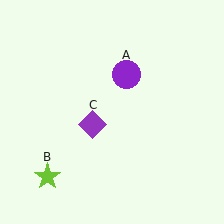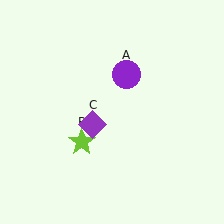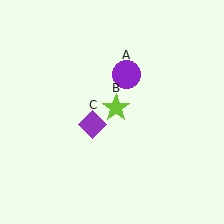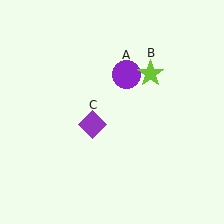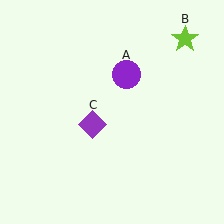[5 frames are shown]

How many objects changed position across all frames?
1 object changed position: lime star (object B).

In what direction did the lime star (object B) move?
The lime star (object B) moved up and to the right.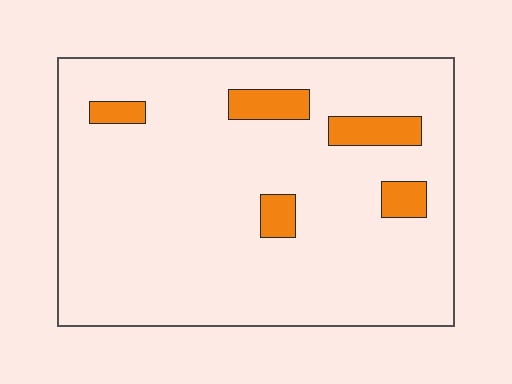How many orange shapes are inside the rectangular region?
5.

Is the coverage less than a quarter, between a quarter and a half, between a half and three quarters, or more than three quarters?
Less than a quarter.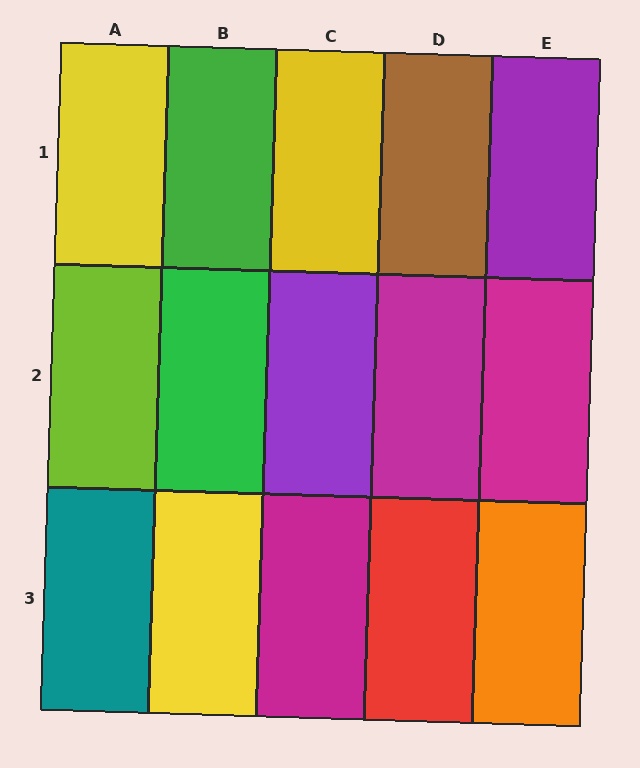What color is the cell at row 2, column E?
Magenta.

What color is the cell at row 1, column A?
Yellow.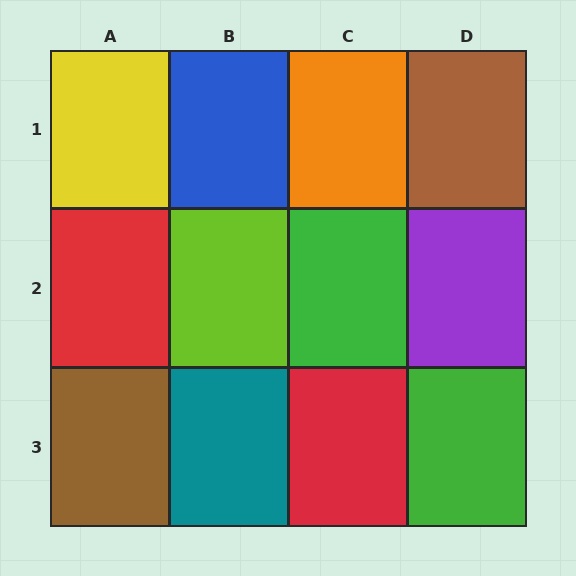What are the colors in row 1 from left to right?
Yellow, blue, orange, brown.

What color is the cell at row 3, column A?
Brown.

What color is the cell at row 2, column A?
Red.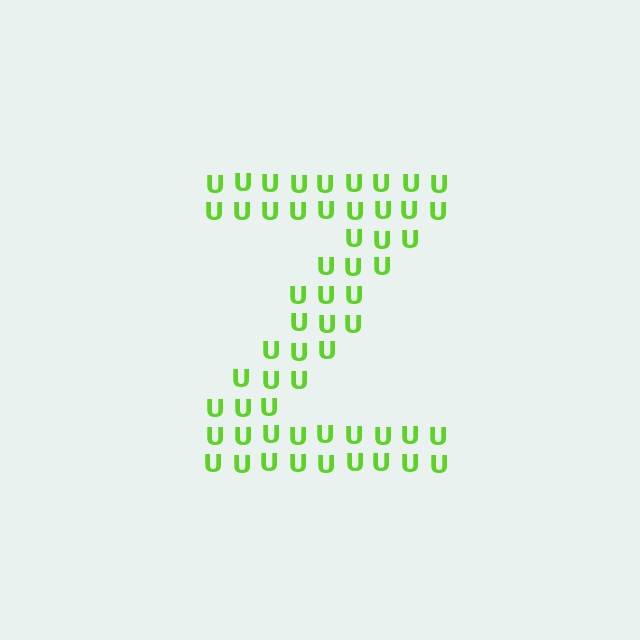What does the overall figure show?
The overall figure shows the letter Z.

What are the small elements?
The small elements are letter U's.